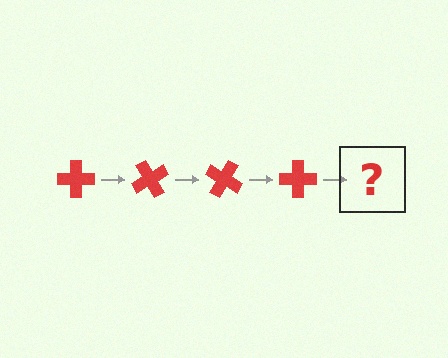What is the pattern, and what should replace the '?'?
The pattern is that the cross rotates 60 degrees each step. The '?' should be a red cross rotated 240 degrees.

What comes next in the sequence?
The next element should be a red cross rotated 240 degrees.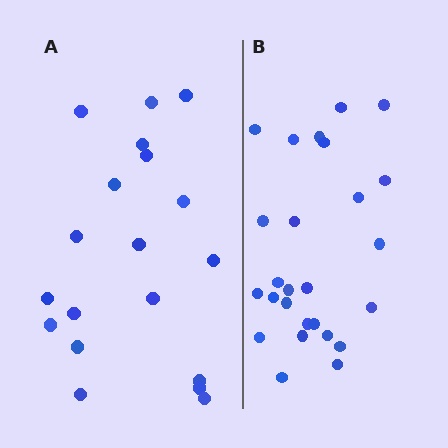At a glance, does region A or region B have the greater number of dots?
Region B (the right region) has more dots.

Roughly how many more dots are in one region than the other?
Region B has roughly 8 or so more dots than region A.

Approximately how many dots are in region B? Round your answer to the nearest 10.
About 30 dots. (The exact count is 26, which rounds to 30.)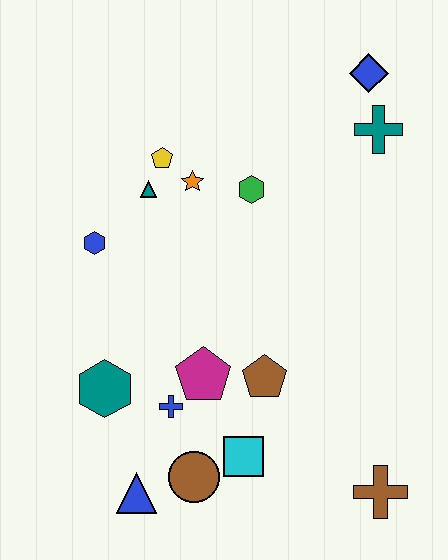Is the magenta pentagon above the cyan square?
Yes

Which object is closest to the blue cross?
The magenta pentagon is closest to the blue cross.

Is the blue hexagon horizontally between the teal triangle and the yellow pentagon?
No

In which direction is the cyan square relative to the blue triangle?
The cyan square is to the right of the blue triangle.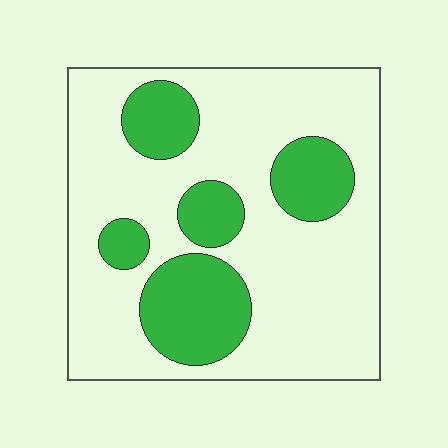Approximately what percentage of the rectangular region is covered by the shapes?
Approximately 25%.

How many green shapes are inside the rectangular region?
5.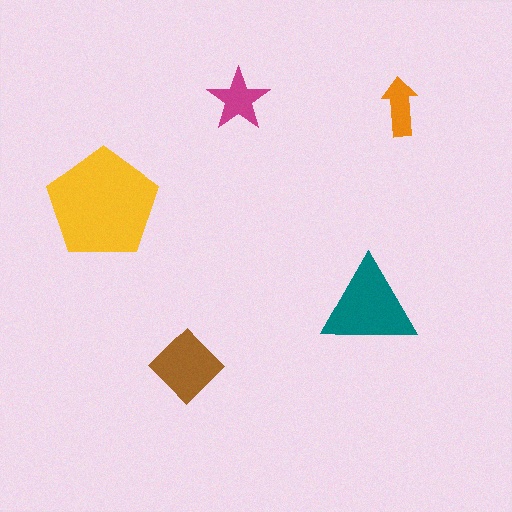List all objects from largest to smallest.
The yellow pentagon, the teal triangle, the brown diamond, the magenta star, the orange arrow.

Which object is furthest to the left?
The yellow pentagon is leftmost.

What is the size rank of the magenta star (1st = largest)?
4th.